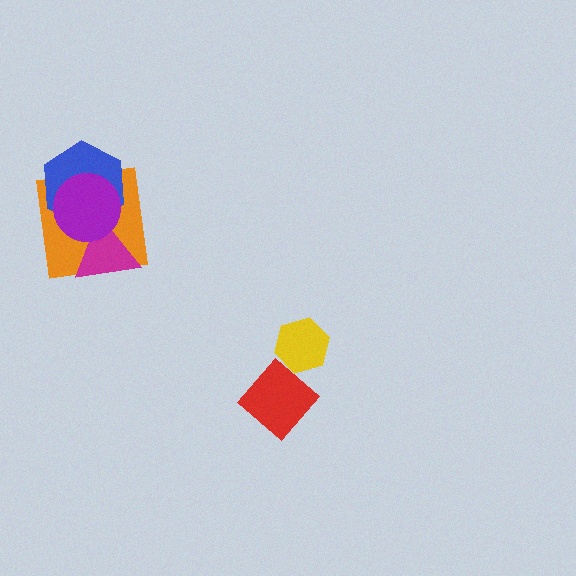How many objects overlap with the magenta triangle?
3 objects overlap with the magenta triangle.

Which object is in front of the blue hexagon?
The purple circle is in front of the blue hexagon.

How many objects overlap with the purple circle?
3 objects overlap with the purple circle.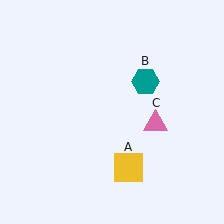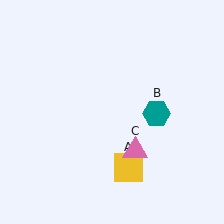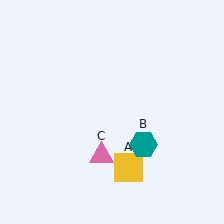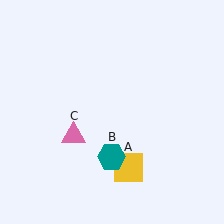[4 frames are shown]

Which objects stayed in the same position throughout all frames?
Yellow square (object A) remained stationary.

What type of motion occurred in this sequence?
The teal hexagon (object B), pink triangle (object C) rotated clockwise around the center of the scene.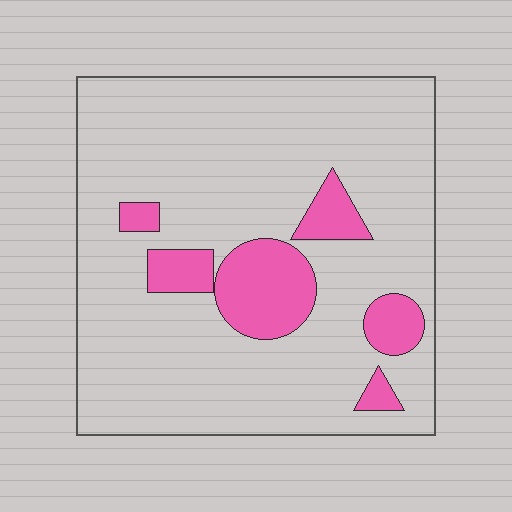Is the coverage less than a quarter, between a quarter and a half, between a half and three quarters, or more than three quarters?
Less than a quarter.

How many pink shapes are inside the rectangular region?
6.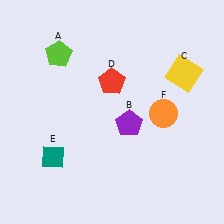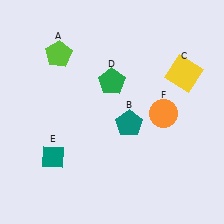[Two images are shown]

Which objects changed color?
B changed from purple to teal. D changed from red to green.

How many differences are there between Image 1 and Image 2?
There are 2 differences between the two images.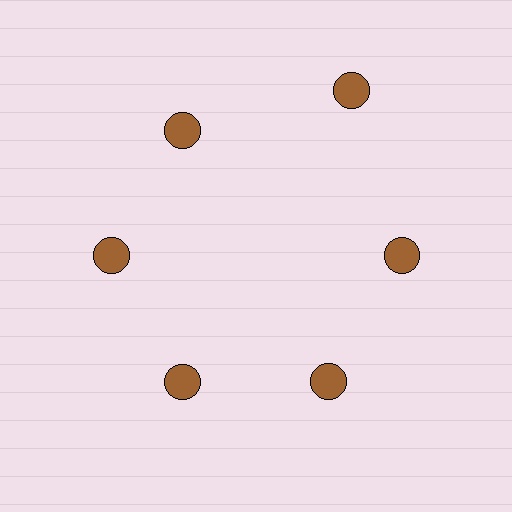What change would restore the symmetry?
The symmetry would be restored by moving it inward, back onto the ring so that all 6 circles sit at equal angles and equal distance from the center.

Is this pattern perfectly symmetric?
No. The 6 brown circles are arranged in a ring, but one element near the 1 o'clock position is pushed outward from the center, breaking the 6-fold rotational symmetry.